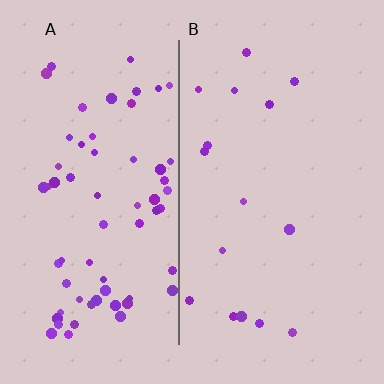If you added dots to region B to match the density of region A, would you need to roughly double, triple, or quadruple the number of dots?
Approximately quadruple.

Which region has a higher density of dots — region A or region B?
A (the left).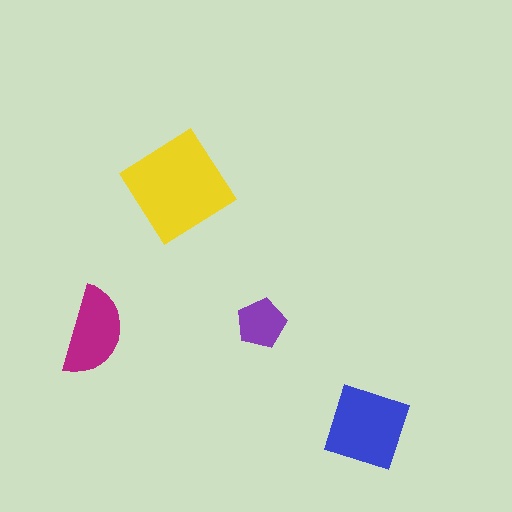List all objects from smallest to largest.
The purple pentagon, the magenta semicircle, the blue square, the yellow diamond.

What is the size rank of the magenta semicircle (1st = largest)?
3rd.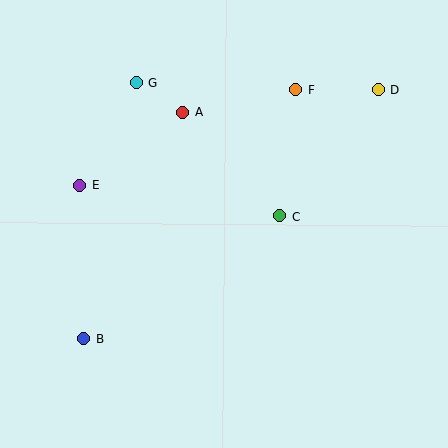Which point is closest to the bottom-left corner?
Point B is closest to the bottom-left corner.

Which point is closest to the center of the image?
Point C at (280, 216) is closest to the center.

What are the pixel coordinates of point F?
Point F is at (296, 89).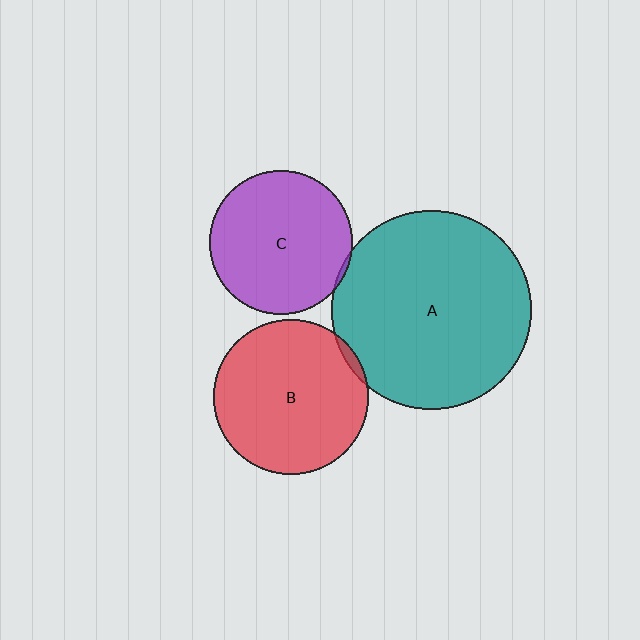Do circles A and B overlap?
Yes.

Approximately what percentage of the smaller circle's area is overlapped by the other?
Approximately 5%.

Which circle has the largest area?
Circle A (teal).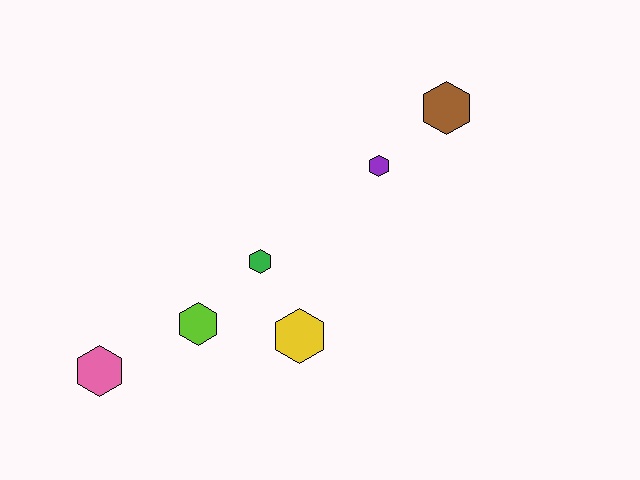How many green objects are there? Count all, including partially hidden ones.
There is 1 green object.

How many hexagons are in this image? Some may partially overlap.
There are 6 hexagons.